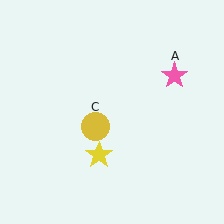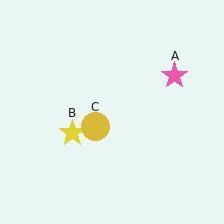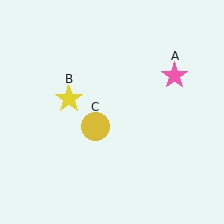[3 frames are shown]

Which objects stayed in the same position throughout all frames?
Pink star (object A) and yellow circle (object C) remained stationary.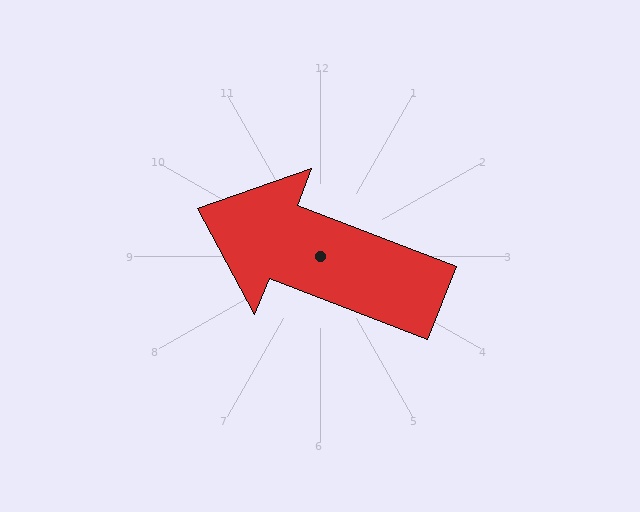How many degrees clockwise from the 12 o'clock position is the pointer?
Approximately 291 degrees.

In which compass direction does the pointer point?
West.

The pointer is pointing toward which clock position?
Roughly 10 o'clock.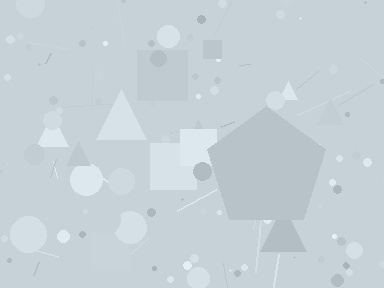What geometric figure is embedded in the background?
A pentagon is embedded in the background.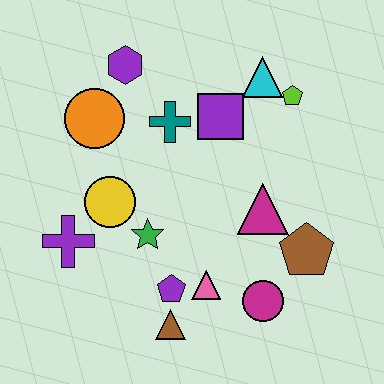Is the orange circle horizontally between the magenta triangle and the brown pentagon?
No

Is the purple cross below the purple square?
Yes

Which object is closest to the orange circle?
The purple hexagon is closest to the orange circle.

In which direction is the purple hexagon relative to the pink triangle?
The purple hexagon is above the pink triangle.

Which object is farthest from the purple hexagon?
The magenta circle is farthest from the purple hexagon.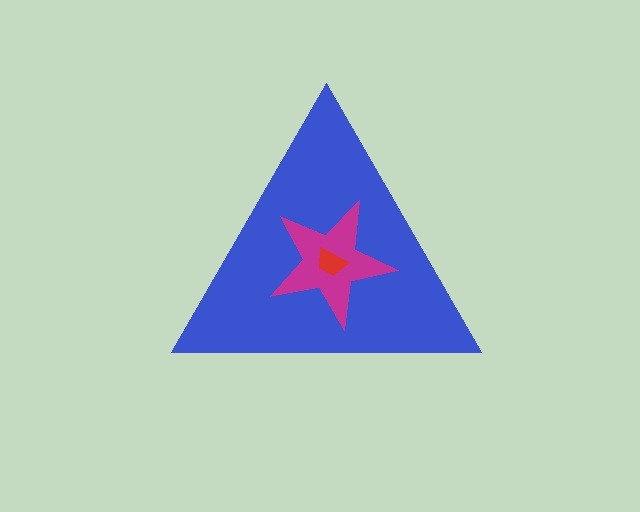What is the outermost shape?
The blue triangle.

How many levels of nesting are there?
3.